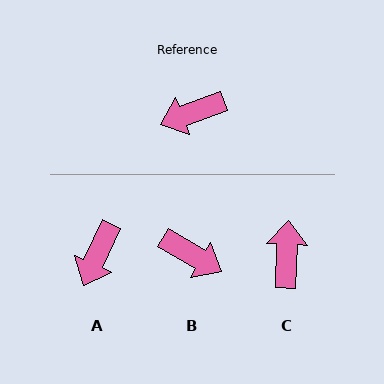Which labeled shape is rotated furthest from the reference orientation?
B, about 129 degrees away.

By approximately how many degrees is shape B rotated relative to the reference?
Approximately 129 degrees counter-clockwise.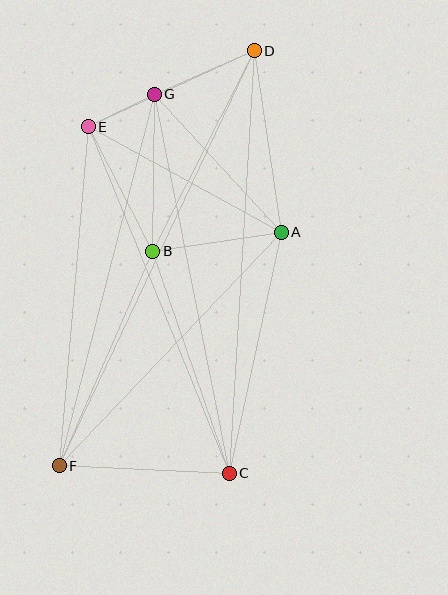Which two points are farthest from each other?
Points D and F are farthest from each other.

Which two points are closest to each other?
Points E and G are closest to each other.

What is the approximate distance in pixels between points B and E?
The distance between B and E is approximately 140 pixels.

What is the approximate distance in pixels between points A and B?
The distance between A and B is approximately 130 pixels.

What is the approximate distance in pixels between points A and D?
The distance between A and D is approximately 183 pixels.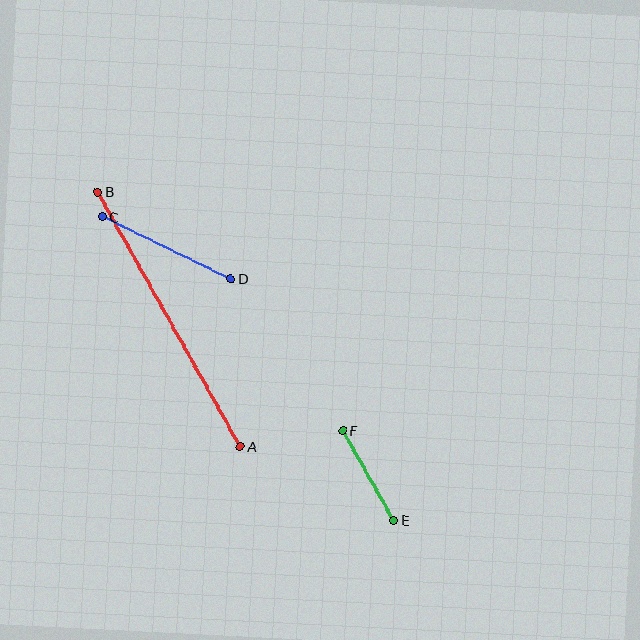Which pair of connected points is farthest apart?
Points A and B are farthest apart.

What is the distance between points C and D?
The distance is approximately 143 pixels.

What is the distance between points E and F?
The distance is approximately 103 pixels.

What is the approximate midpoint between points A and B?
The midpoint is at approximately (169, 319) pixels.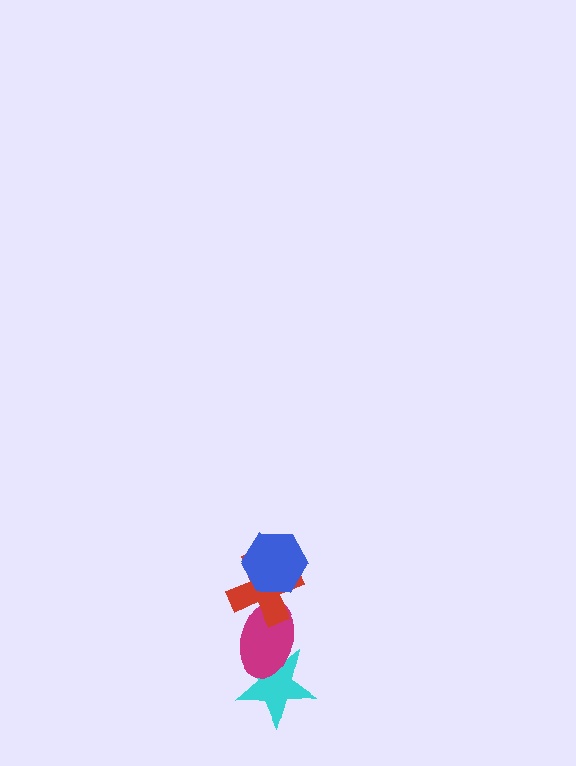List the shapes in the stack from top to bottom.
From top to bottom: the blue hexagon, the red cross, the magenta ellipse, the cyan star.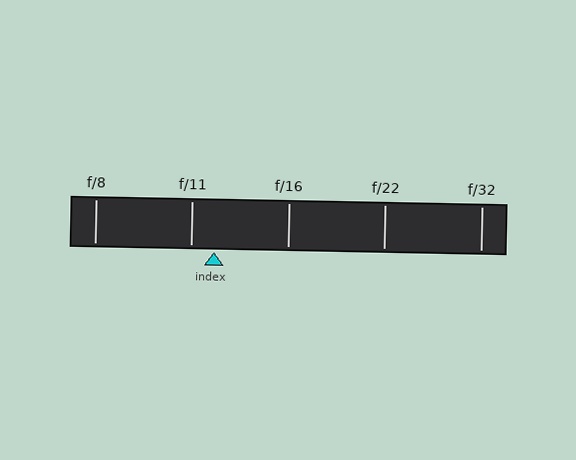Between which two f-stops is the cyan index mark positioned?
The index mark is between f/11 and f/16.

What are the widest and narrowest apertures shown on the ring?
The widest aperture shown is f/8 and the narrowest is f/32.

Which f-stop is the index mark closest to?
The index mark is closest to f/11.